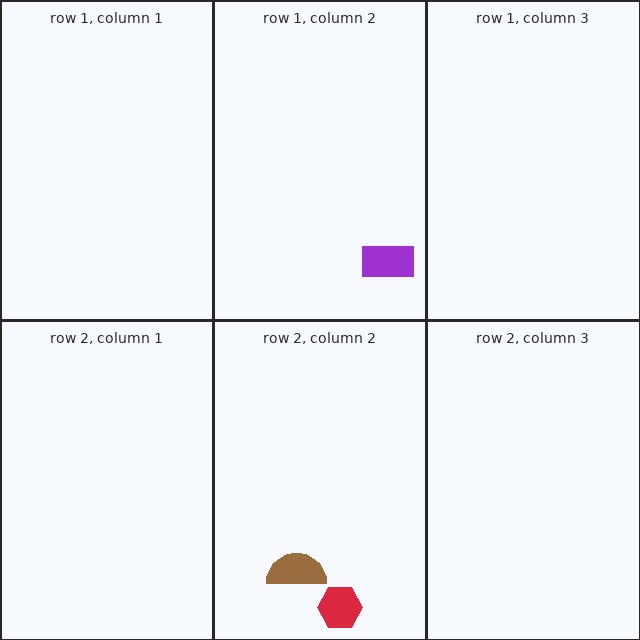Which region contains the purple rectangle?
The row 1, column 2 region.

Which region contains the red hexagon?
The row 2, column 2 region.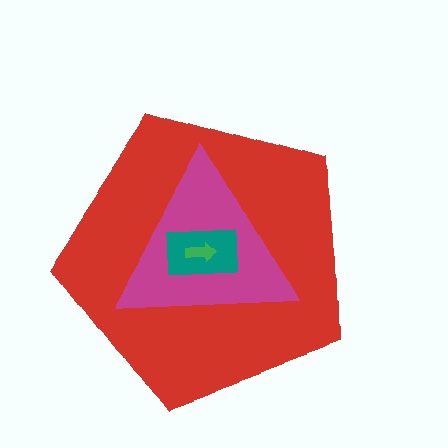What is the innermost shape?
The green arrow.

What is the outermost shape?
The red pentagon.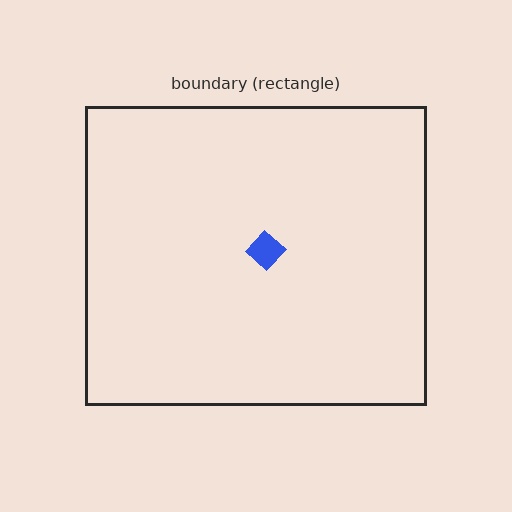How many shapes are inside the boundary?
1 inside, 0 outside.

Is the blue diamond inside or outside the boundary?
Inside.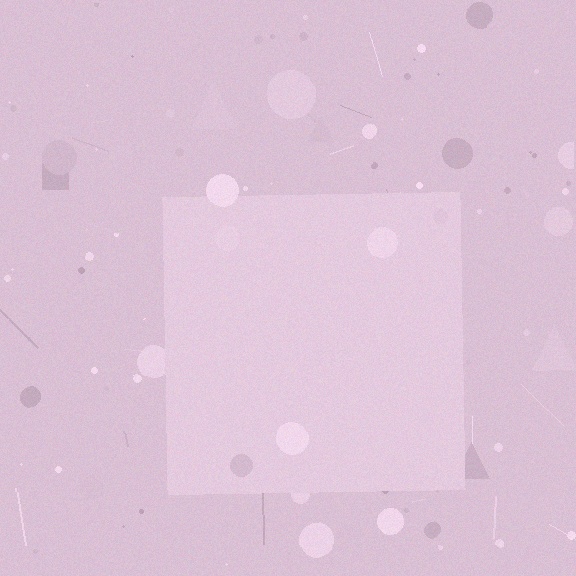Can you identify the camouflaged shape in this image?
The camouflaged shape is a square.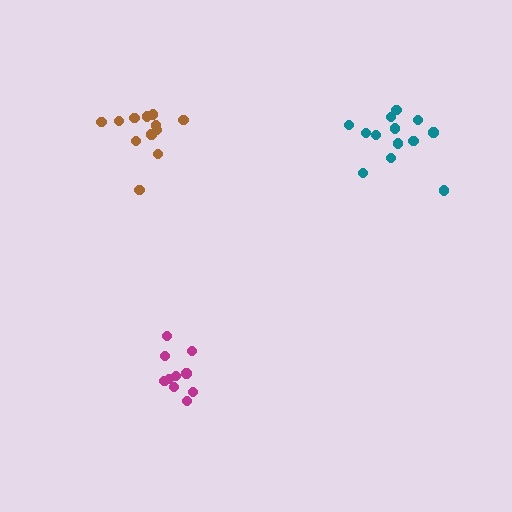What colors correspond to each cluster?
The clusters are colored: brown, magenta, teal.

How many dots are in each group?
Group 1: 12 dots, Group 2: 10 dots, Group 3: 13 dots (35 total).